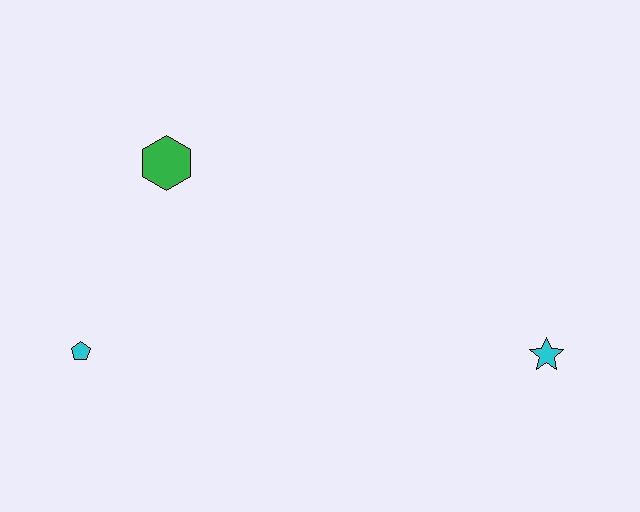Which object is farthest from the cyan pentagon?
The cyan star is farthest from the cyan pentagon.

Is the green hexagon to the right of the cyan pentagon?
Yes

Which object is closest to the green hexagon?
The cyan pentagon is closest to the green hexagon.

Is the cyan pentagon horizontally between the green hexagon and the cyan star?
No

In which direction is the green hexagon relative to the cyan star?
The green hexagon is to the left of the cyan star.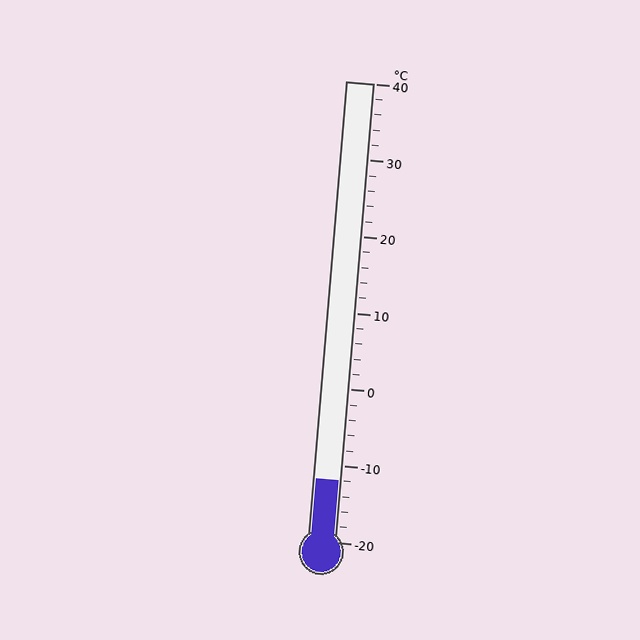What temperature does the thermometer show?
The thermometer shows approximately -12°C.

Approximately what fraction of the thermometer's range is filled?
The thermometer is filled to approximately 15% of its range.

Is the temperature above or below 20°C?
The temperature is below 20°C.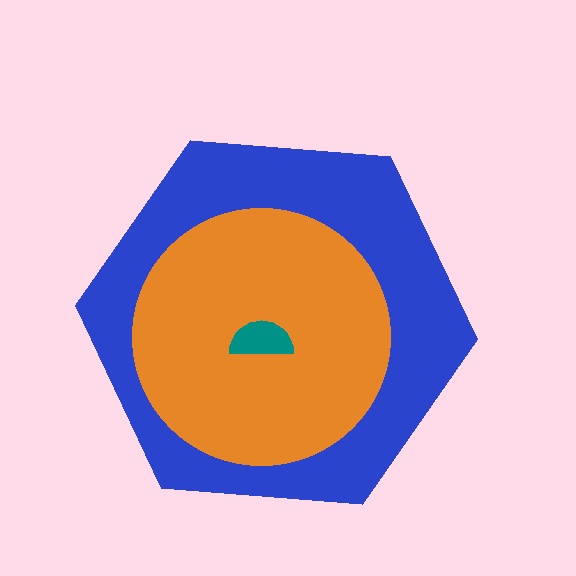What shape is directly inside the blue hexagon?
The orange circle.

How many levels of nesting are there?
3.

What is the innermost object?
The teal semicircle.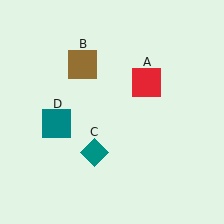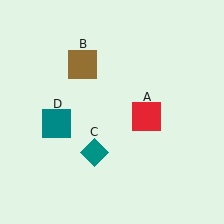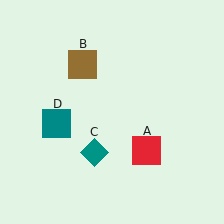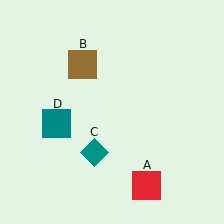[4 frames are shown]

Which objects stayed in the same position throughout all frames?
Brown square (object B) and teal diamond (object C) and teal square (object D) remained stationary.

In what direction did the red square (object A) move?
The red square (object A) moved down.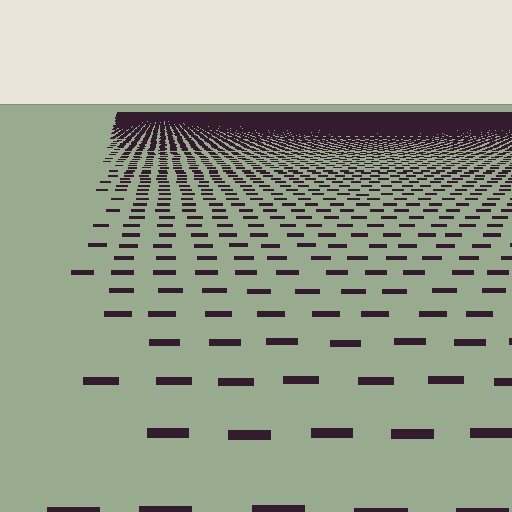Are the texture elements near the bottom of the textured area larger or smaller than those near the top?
Larger. Near the bottom, elements are closer to the viewer and appear at a bigger on-screen size.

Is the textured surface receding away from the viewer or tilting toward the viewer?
The surface is receding away from the viewer. Texture elements get smaller and denser toward the top.